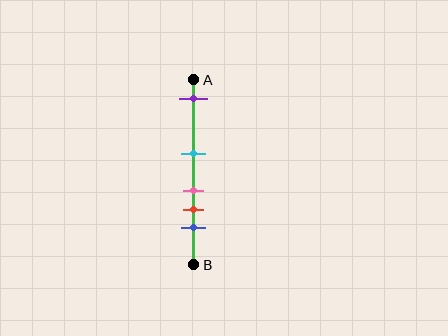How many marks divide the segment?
There are 5 marks dividing the segment.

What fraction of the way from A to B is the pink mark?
The pink mark is approximately 60% (0.6) of the way from A to B.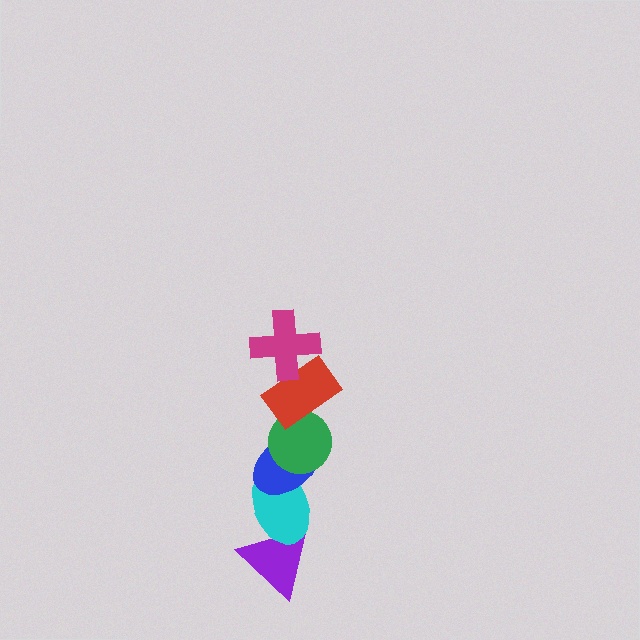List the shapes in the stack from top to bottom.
From top to bottom: the magenta cross, the red rectangle, the green circle, the blue ellipse, the cyan ellipse, the purple triangle.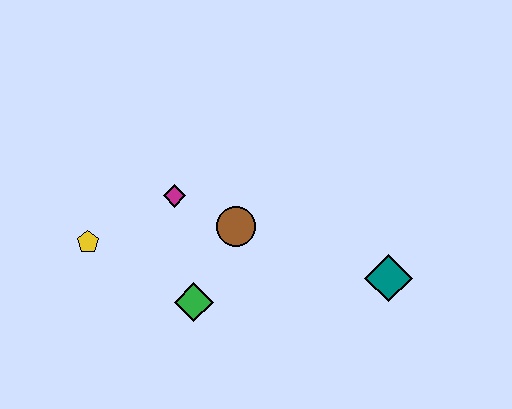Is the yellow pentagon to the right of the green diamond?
No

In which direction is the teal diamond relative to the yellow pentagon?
The teal diamond is to the right of the yellow pentagon.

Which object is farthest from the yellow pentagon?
The teal diamond is farthest from the yellow pentagon.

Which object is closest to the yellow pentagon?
The magenta diamond is closest to the yellow pentagon.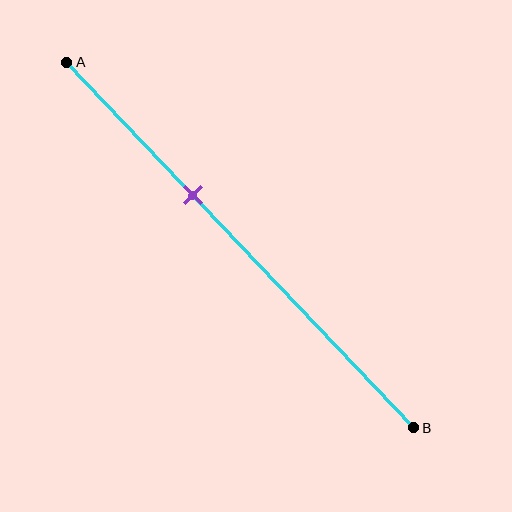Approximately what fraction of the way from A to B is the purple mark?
The purple mark is approximately 35% of the way from A to B.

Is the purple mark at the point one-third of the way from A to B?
No, the mark is at about 35% from A, not at the 33% one-third point.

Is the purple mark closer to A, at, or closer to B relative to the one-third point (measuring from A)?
The purple mark is closer to point B than the one-third point of segment AB.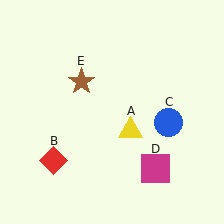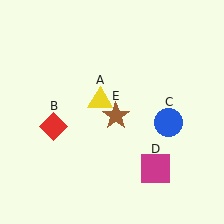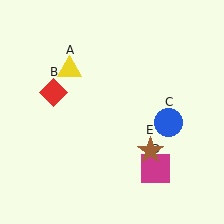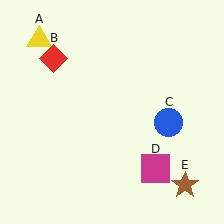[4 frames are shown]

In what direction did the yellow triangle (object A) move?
The yellow triangle (object A) moved up and to the left.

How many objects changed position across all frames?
3 objects changed position: yellow triangle (object A), red diamond (object B), brown star (object E).